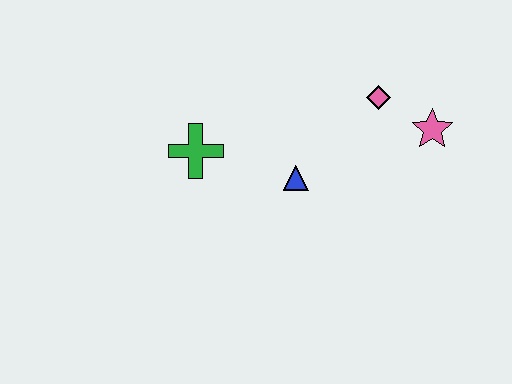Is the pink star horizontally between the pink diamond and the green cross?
No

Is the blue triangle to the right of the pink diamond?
No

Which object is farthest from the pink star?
The green cross is farthest from the pink star.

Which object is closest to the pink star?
The pink diamond is closest to the pink star.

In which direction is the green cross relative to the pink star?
The green cross is to the left of the pink star.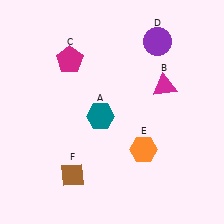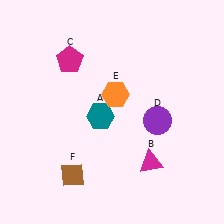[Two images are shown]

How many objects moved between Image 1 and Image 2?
3 objects moved between the two images.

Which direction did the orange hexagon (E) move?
The orange hexagon (E) moved up.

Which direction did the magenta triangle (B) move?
The magenta triangle (B) moved down.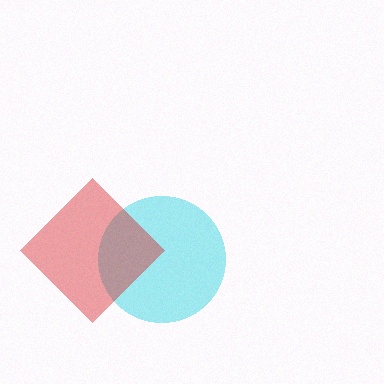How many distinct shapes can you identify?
There are 2 distinct shapes: a cyan circle, a red diamond.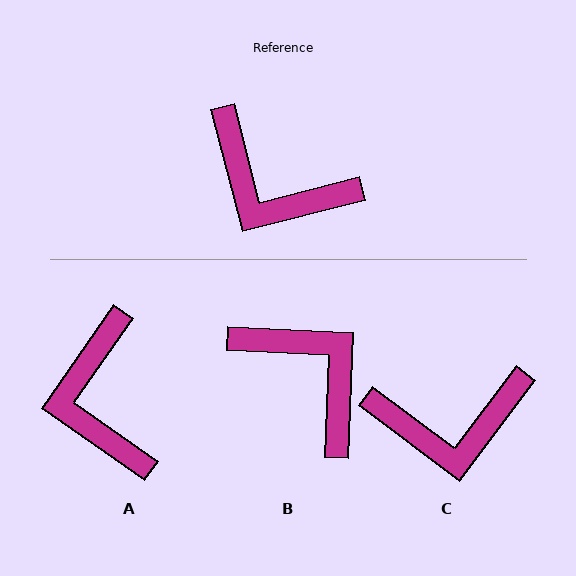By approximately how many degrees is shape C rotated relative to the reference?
Approximately 39 degrees counter-clockwise.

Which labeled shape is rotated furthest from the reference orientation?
B, about 163 degrees away.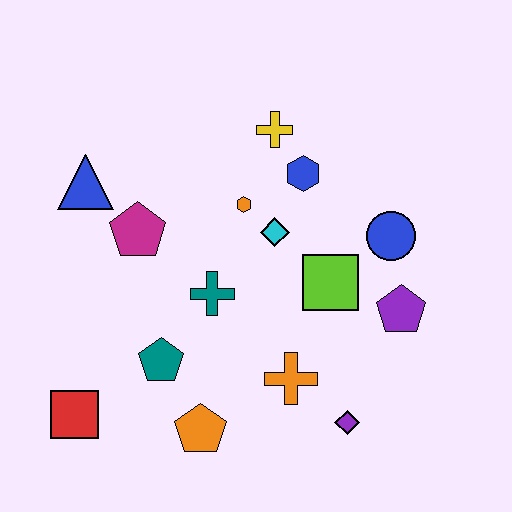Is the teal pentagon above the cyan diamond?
No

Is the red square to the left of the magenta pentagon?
Yes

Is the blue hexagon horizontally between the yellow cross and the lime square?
Yes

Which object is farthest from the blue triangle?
The purple diamond is farthest from the blue triangle.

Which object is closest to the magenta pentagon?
The blue triangle is closest to the magenta pentagon.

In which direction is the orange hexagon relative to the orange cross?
The orange hexagon is above the orange cross.